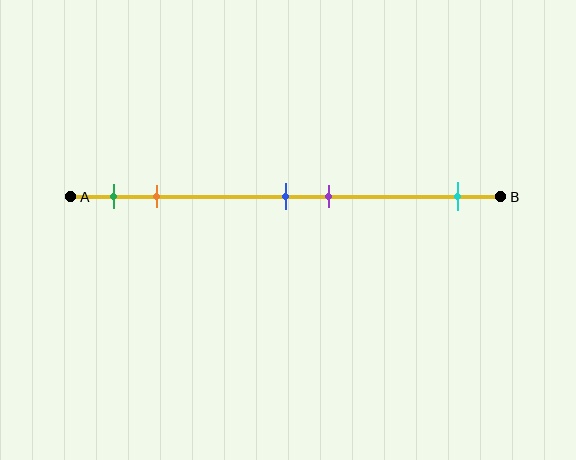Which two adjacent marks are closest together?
The blue and purple marks are the closest adjacent pair.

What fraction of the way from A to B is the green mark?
The green mark is approximately 10% (0.1) of the way from A to B.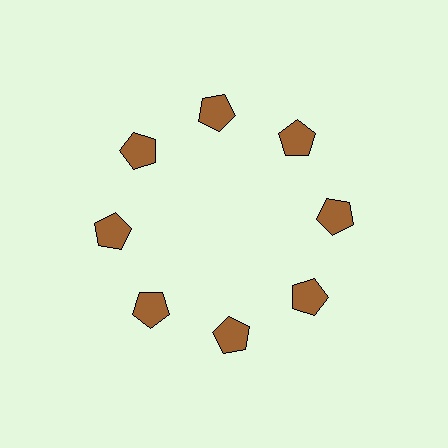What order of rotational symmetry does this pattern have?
This pattern has 8-fold rotational symmetry.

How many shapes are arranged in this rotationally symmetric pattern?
There are 8 shapes, arranged in 8 groups of 1.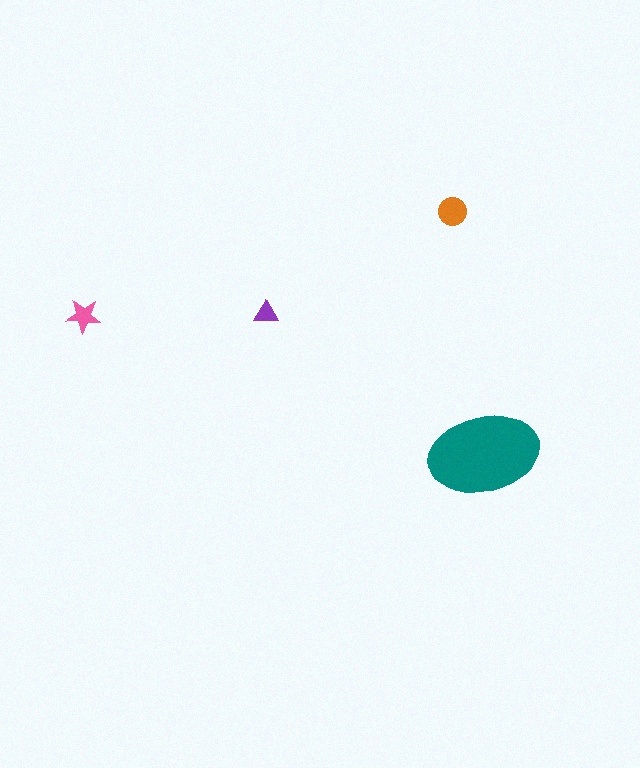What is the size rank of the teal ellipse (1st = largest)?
1st.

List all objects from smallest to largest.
The purple triangle, the pink star, the orange circle, the teal ellipse.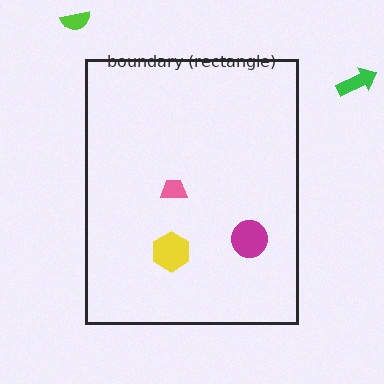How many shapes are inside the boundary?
3 inside, 2 outside.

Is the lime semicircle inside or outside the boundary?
Outside.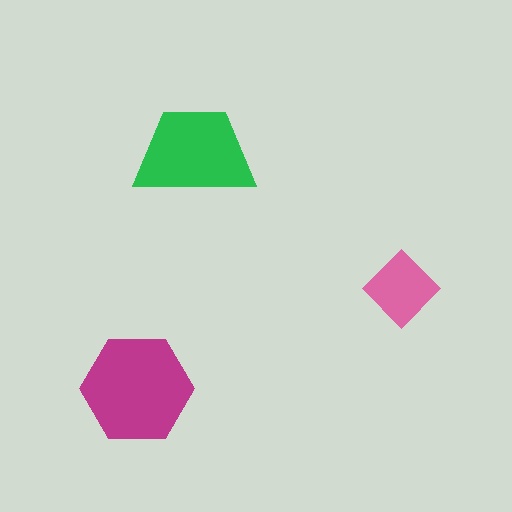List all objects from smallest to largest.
The pink diamond, the green trapezoid, the magenta hexagon.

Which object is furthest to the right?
The pink diamond is rightmost.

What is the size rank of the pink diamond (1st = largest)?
3rd.